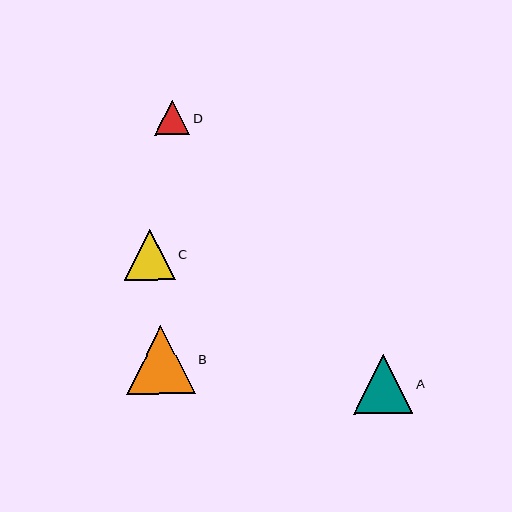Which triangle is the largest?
Triangle B is the largest with a size of approximately 69 pixels.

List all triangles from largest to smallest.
From largest to smallest: B, A, C, D.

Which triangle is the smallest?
Triangle D is the smallest with a size of approximately 35 pixels.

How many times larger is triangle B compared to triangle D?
Triangle B is approximately 2.0 times the size of triangle D.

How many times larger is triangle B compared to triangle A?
Triangle B is approximately 1.2 times the size of triangle A.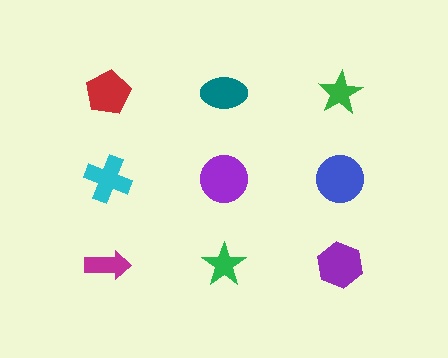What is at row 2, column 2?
A purple circle.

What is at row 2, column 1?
A cyan cross.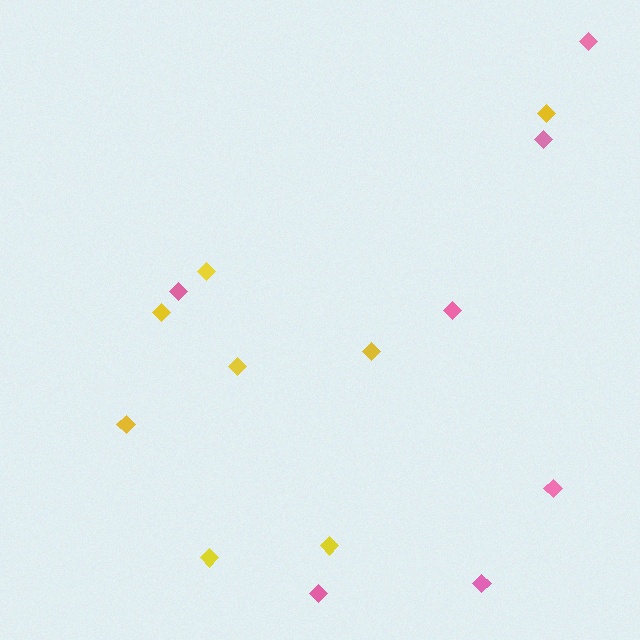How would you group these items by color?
There are 2 groups: one group of pink diamonds (7) and one group of yellow diamonds (8).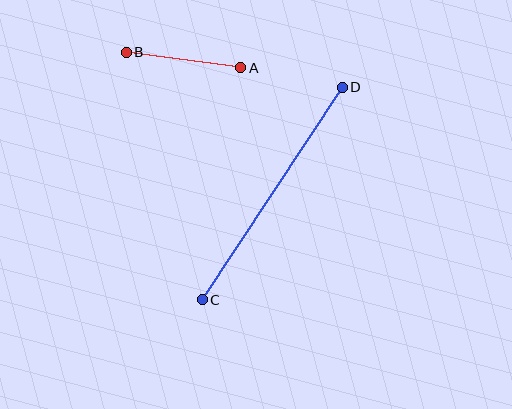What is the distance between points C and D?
The distance is approximately 254 pixels.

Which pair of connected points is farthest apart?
Points C and D are farthest apart.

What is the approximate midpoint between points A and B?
The midpoint is at approximately (184, 60) pixels.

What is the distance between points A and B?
The distance is approximately 116 pixels.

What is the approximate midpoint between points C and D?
The midpoint is at approximately (272, 193) pixels.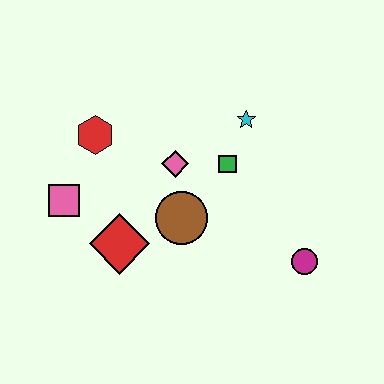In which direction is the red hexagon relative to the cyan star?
The red hexagon is to the left of the cyan star.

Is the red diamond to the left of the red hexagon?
No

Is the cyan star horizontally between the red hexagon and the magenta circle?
Yes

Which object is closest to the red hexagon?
The pink square is closest to the red hexagon.